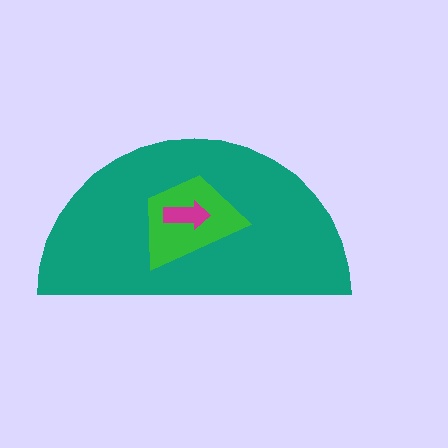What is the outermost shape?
The teal semicircle.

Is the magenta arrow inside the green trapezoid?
Yes.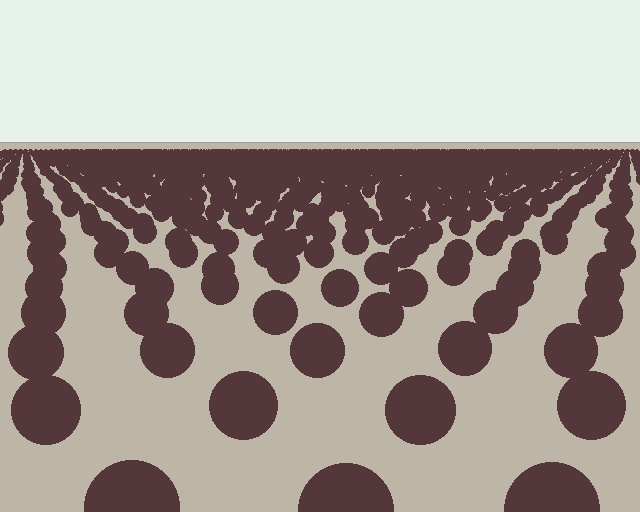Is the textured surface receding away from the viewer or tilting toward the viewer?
The surface is receding away from the viewer. Texture elements get smaller and denser toward the top.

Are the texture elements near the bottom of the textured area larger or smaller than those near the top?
Larger. Near the bottom, elements are closer to the viewer and appear at a bigger on-screen size.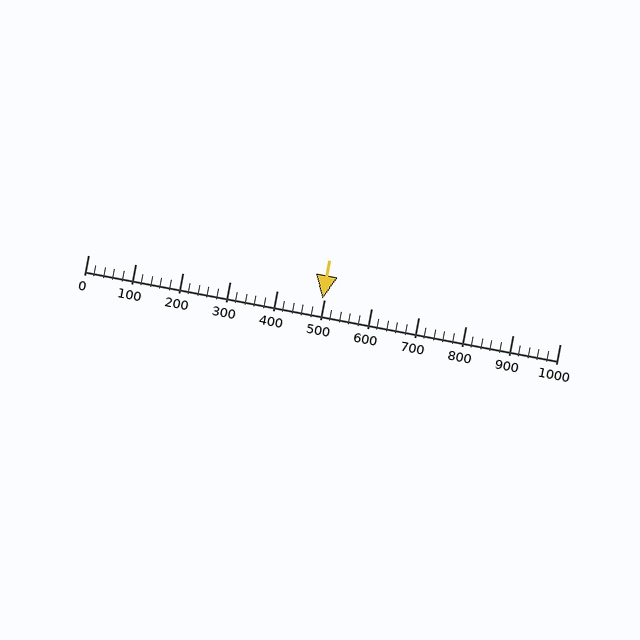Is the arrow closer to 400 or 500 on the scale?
The arrow is closer to 500.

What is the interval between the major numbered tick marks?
The major tick marks are spaced 100 units apart.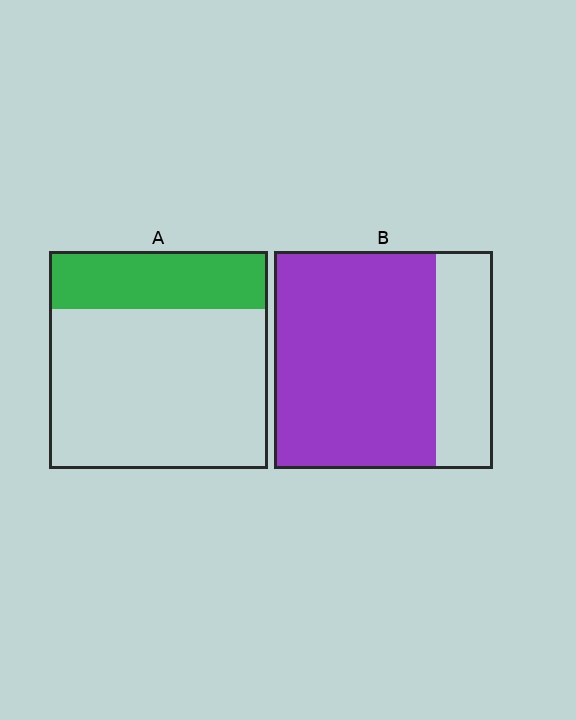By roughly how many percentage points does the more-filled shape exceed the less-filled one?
By roughly 45 percentage points (B over A).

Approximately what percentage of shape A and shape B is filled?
A is approximately 25% and B is approximately 75%.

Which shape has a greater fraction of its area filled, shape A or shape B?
Shape B.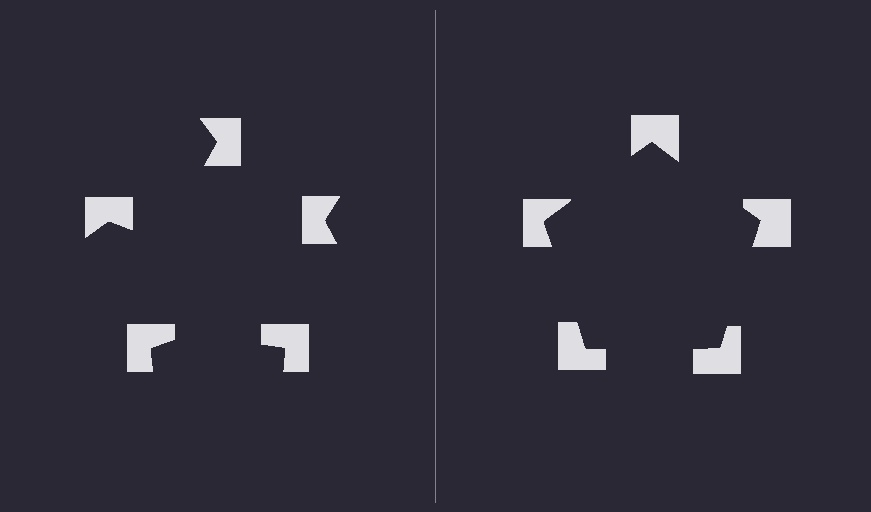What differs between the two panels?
The notched squares are positioned identically on both sides; only the wedge orientations differ. On the right they align to a pentagon; on the left they are misaligned.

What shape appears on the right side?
An illusory pentagon.